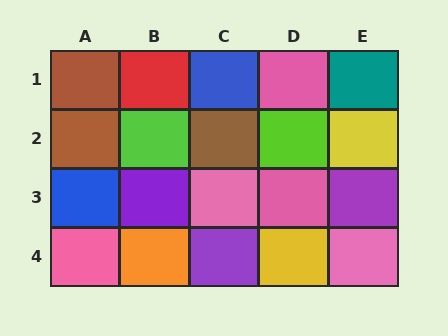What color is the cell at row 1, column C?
Blue.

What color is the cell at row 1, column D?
Pink.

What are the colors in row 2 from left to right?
Brown, lime, brown, lime, yellow.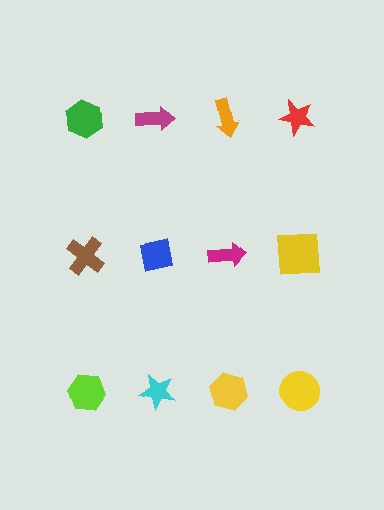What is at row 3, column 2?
A cyan star.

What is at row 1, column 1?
A green hexagon.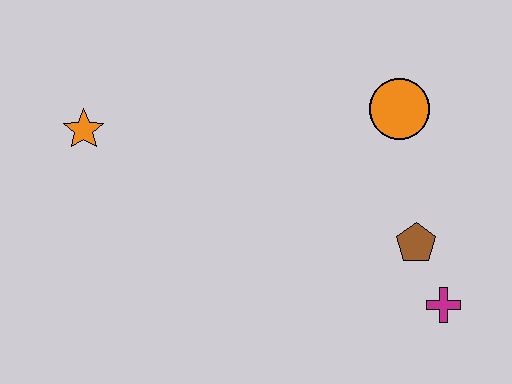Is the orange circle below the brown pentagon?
No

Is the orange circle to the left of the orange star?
No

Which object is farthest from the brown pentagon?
The orange star is farthest from the brown pentagon.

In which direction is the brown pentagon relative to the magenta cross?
The brown pentagon is above the magenta cross.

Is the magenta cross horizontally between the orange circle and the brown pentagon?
No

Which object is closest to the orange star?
The orange circle is closest to the orange star.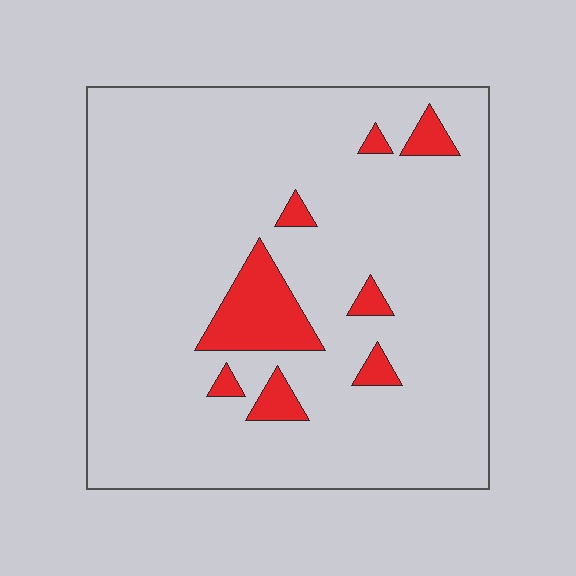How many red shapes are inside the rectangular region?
8.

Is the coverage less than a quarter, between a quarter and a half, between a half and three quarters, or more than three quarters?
Less than a quarter.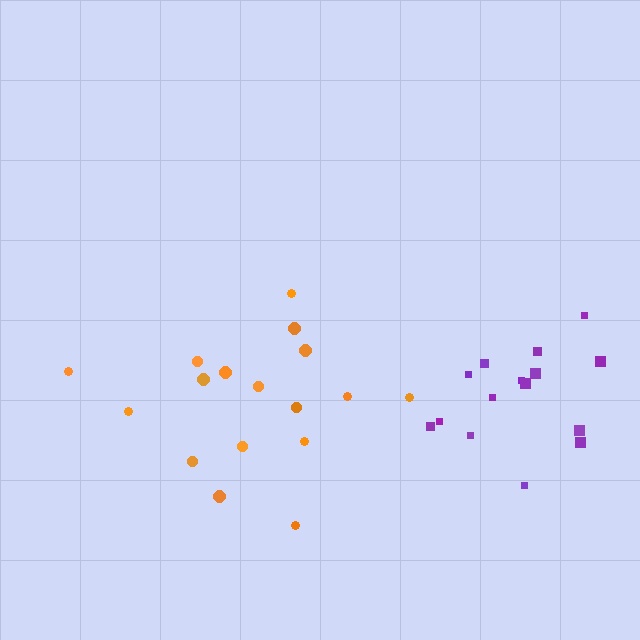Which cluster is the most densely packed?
Purple.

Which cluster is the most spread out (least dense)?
Orange.